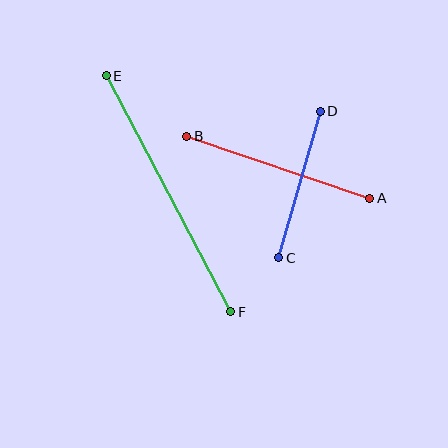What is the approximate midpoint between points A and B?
The midpoint is at approximately (278, 167) pixels.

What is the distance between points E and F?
The distance is approximately 267 pixels.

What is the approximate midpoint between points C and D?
The midpoint is at approximately (299, 184) pixels.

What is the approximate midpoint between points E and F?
The midpoint is at approximately (169, 194) pixels.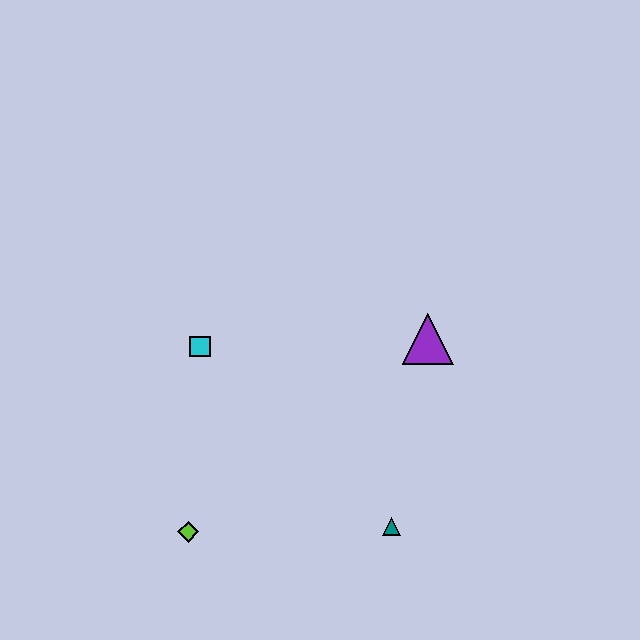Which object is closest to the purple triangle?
The teal triangle is closest to the purple triangle.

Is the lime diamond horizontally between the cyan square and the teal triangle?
No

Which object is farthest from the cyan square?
The teal triangle is farthest from the cyan square.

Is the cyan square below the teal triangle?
No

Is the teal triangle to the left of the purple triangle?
Yes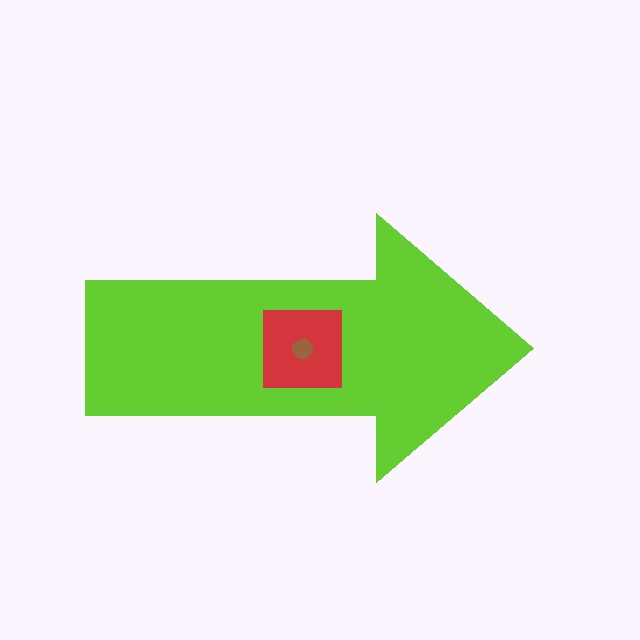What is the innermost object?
The brown circle.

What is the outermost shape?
The lime arrow.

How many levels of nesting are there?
3.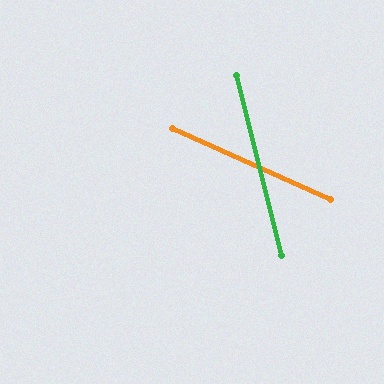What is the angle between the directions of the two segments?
Approximately 52 degrees.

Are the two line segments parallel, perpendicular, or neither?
Neither parallel nor perpendicular — they differ by about 52°.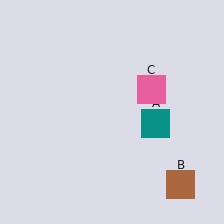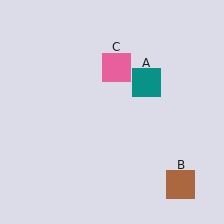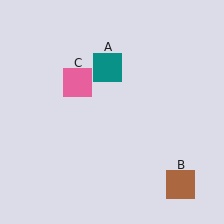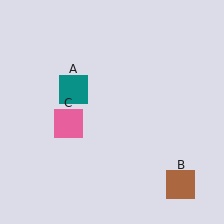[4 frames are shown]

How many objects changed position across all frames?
2 objects changed position: teal square (object A), pink square (object C).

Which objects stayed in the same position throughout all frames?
Brown square (object B) remained stationary.